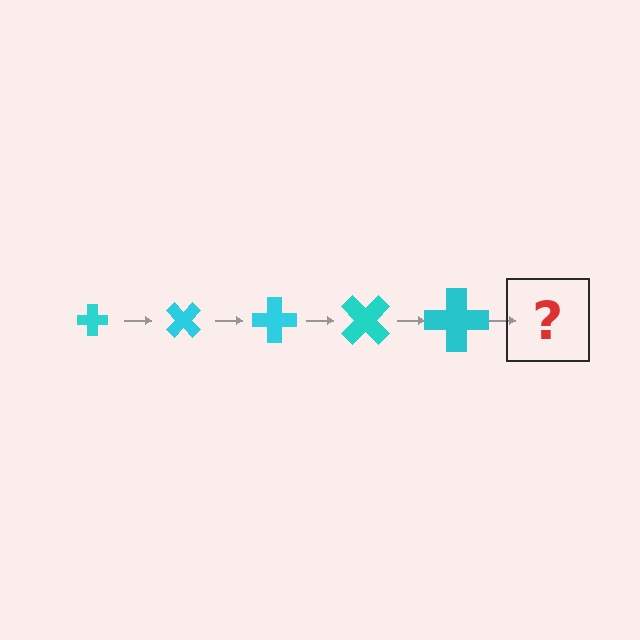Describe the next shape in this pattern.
It should be a cross, larger than the previous one and rotated 225 degrees from the start.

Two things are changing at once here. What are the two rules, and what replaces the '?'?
The two rules are that the cross grows larger each step and it rotates 45 degrees each step. The '?' should be a cross, larger than the previous one and rotated 225 degrees from the start.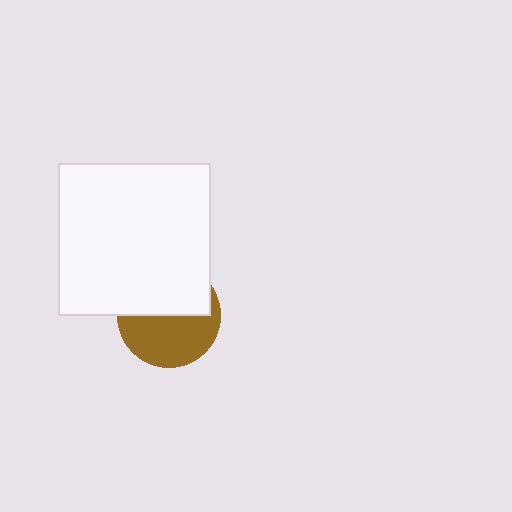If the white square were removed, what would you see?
You would see the complete brown circle.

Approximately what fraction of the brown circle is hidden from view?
Roughly 48% of the brown circle is hidden behind the white square.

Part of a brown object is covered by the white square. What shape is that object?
It is a circle.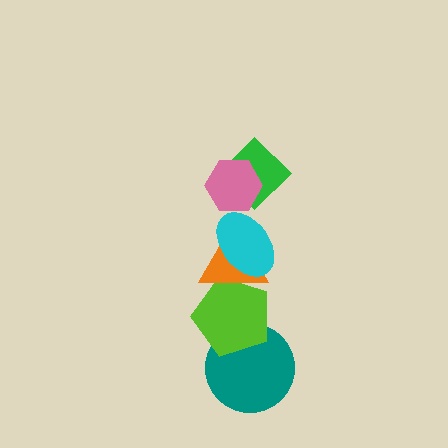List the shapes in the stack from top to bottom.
From top to bottom: the pink hexagon, the green diamond, the cyan ellipse, the orange triangle, the lime pentagon, the teal circle.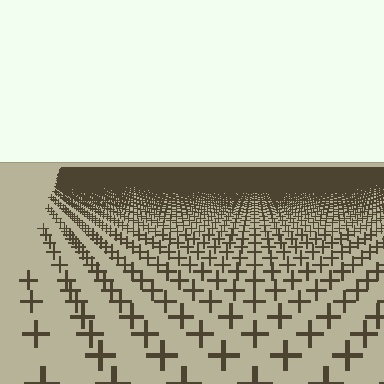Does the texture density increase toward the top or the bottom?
Density increases toward the top.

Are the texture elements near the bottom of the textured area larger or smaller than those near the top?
Larger. Near the bottom, elements are closer to the viewer and appear at a bigger on-screen size.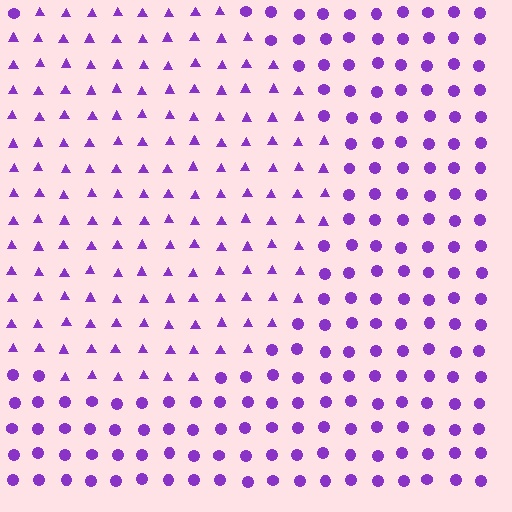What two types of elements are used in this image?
The image uses triangles inside the circle region and circles outside it.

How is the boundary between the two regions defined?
The boundary is defined by a change in element shape: triangles inside vs. circles outside. All elements share the same color and spacing.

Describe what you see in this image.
The image is filled with small purple elements arranged in a uniform grid. A circle-shaped region contains triangles, while the surrounding area contains circles. The boundary is defined purely by the change in element shape.